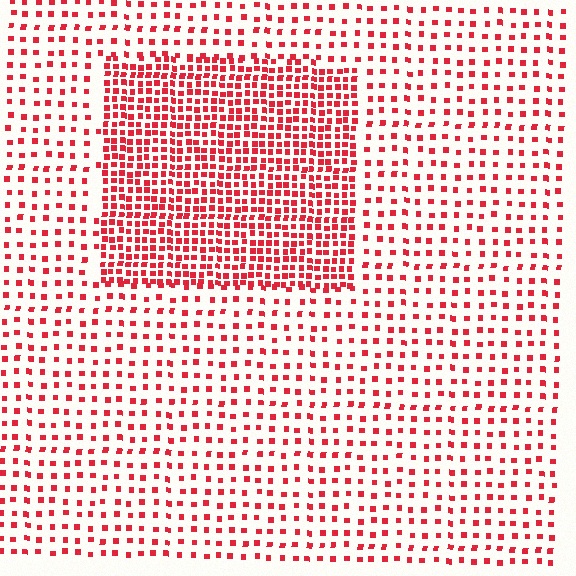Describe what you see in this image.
The image contains small red elements arranged at two different densities. A rectangle-shaped region is visible where the elements are more densely packed than the surrounding area.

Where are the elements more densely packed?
The elements are more densely packed inside the rectangle boundary.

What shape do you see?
I see a rectangle.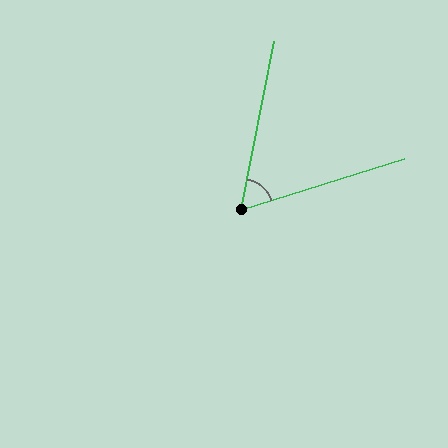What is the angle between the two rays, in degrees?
Approximately 61 degrees.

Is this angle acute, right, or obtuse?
It is acute.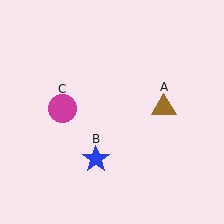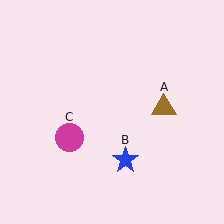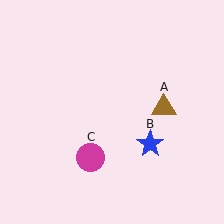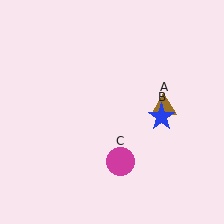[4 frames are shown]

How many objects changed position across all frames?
2 objects changed position: blue star (object B), magenta circle (object C).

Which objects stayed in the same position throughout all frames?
Brown triangle (object A) remained stationary.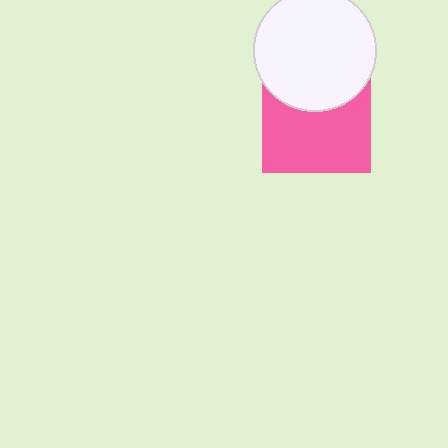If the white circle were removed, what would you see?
You would see the complete pink square.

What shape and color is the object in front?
The object in front is a white circle.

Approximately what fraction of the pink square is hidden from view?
Roughly 35% of the pink square is hidden behind the white circle.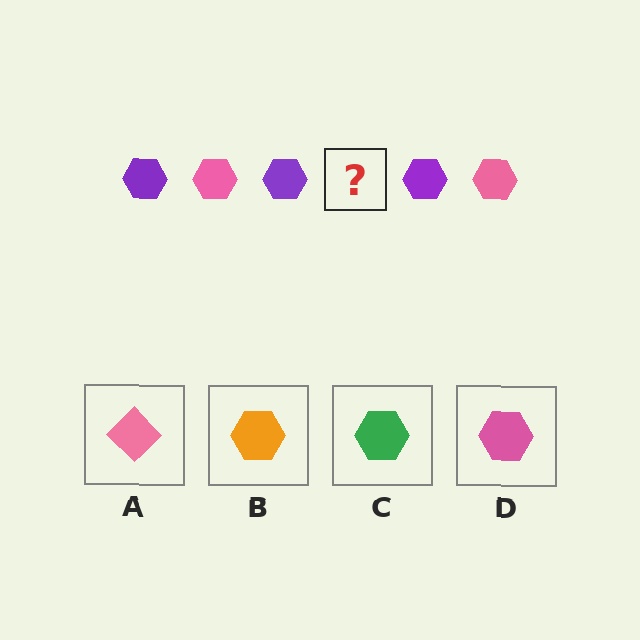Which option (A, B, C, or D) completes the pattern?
D.